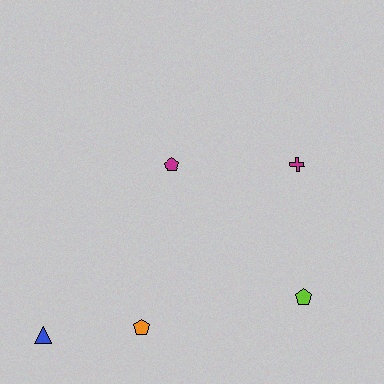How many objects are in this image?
There are 5 objects.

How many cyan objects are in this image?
There are no cyan objects.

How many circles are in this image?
There are no circles.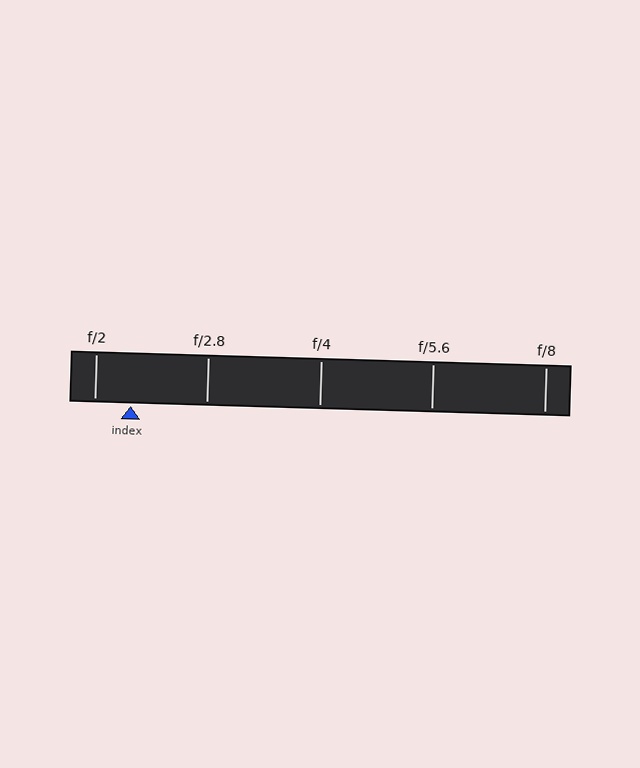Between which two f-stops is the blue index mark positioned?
The index mark is between f/2 and f/2.8.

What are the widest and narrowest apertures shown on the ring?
The widest aperture shown is f/2 and the narrowest is f/8.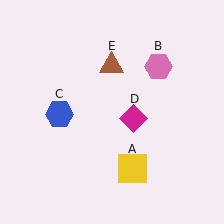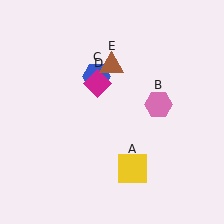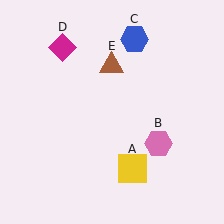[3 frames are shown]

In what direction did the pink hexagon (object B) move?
The pink hexagon (object B) moved down.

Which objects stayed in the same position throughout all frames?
Yellow square (object A) and brown triangle (object E) remained stationary.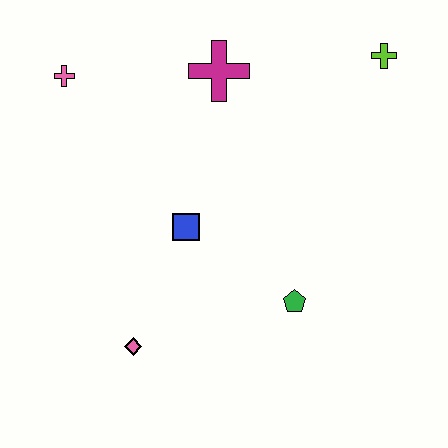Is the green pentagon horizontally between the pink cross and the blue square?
No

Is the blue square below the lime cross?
Yes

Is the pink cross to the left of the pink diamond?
Yes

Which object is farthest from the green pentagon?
The pink cross is farthest from the green pentagon.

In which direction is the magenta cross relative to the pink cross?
The magenta cross is to the right of the pink cross.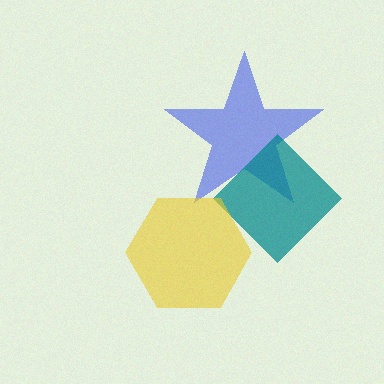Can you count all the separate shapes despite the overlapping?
Yes, there are 3 separate shapes.